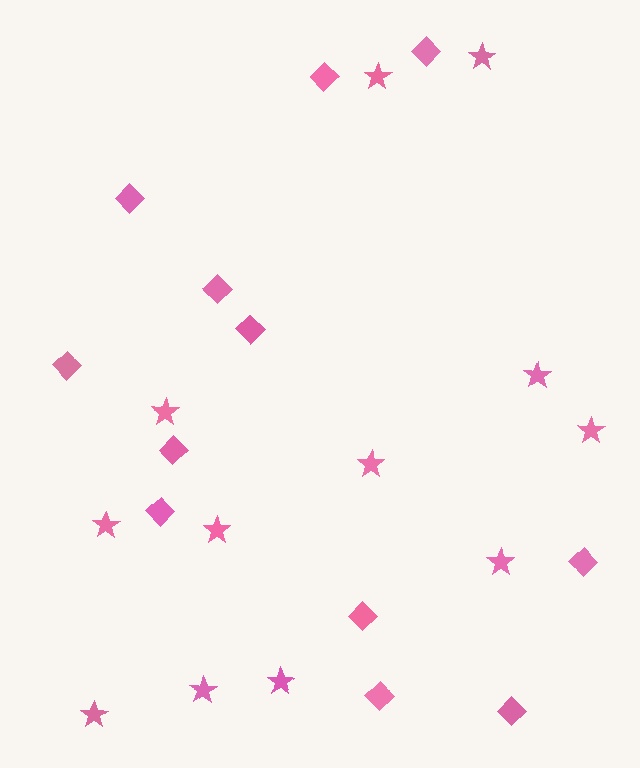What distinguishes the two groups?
There are 2 groups: one group of diamonds (12) and one group of stars (12).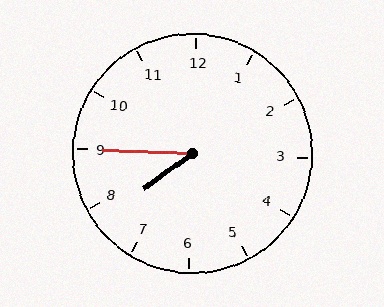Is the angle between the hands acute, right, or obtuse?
It is acute.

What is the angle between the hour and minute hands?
Approximately 38 degrees.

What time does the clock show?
7:45.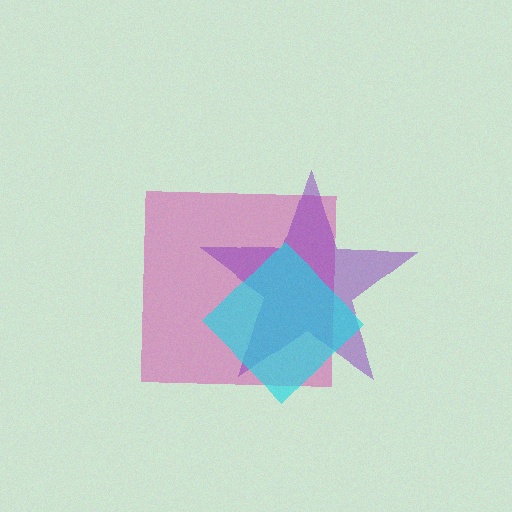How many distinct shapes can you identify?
There are 3 distinct shapes: a magenta square, a purple star, a cyan diamond.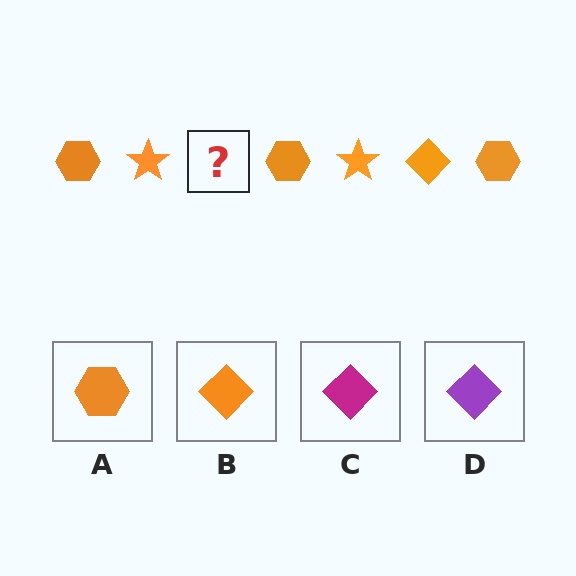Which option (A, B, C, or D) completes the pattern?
B.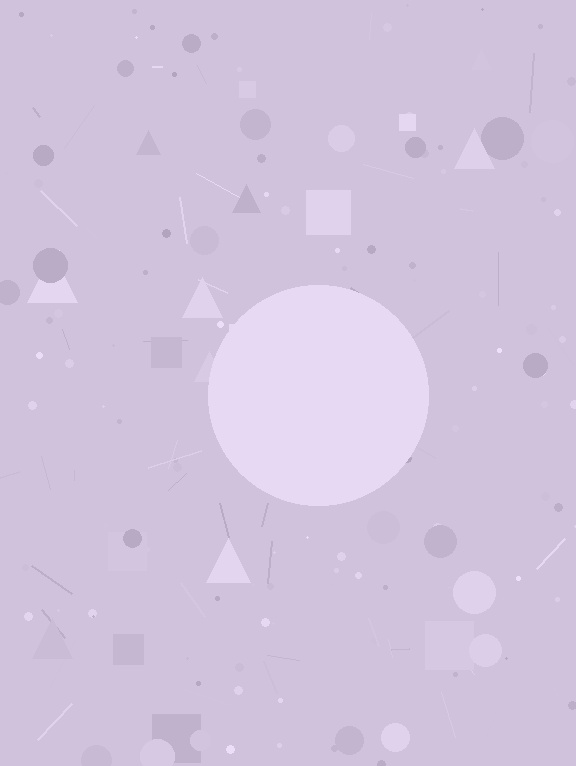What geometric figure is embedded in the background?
A circle is embedded in the background.